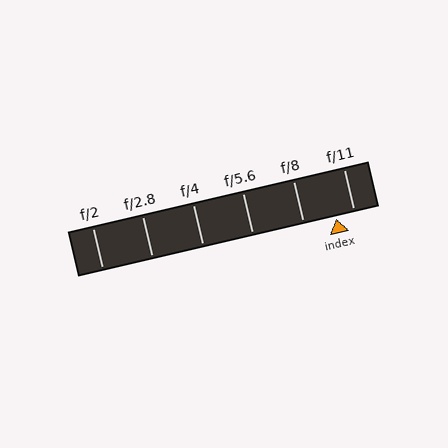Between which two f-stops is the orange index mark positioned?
The index mark is between f/8 and f/11.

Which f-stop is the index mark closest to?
The index mark is closest to f/11.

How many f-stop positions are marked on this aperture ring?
There are 6 f-stop positions marked.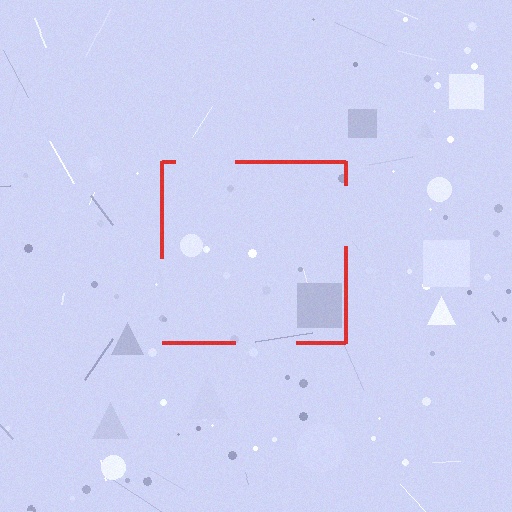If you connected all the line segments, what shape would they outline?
They would outline a square.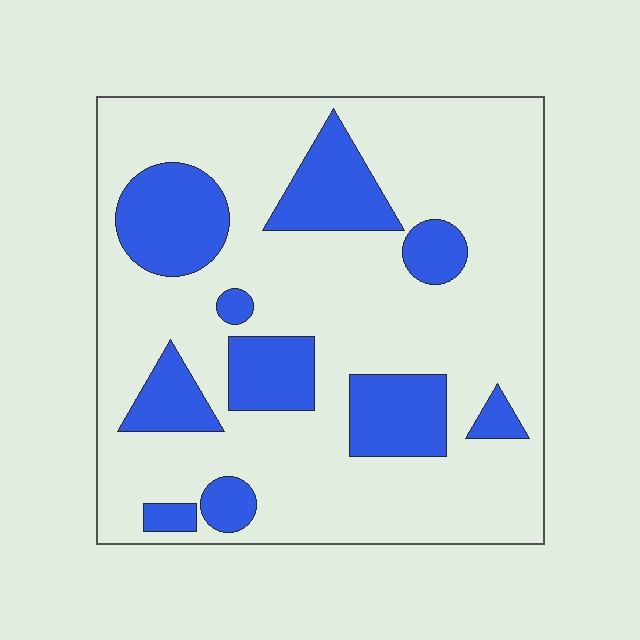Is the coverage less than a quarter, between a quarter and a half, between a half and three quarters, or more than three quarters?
Less than a quarter.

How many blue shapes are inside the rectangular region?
10.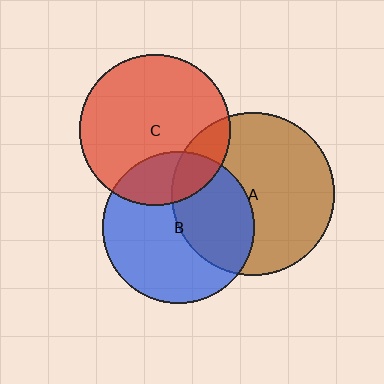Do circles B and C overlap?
Yes.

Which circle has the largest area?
Circle A (brown).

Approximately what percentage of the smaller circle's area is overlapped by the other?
Approximately 25%.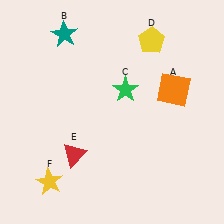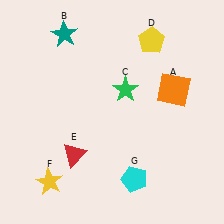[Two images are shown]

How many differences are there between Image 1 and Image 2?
There is 1 difference between the two images.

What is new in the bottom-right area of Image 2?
A cyan pentagon (G) was added in the bottom-right area of Image 2.